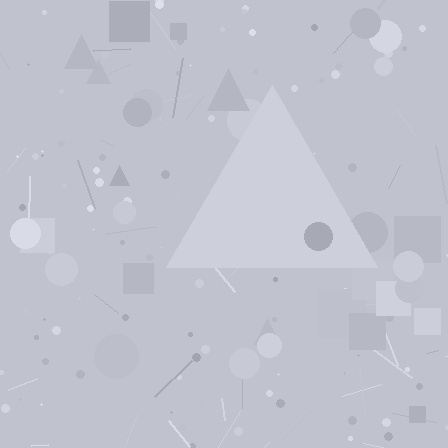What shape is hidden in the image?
A triangle is hidden in the image.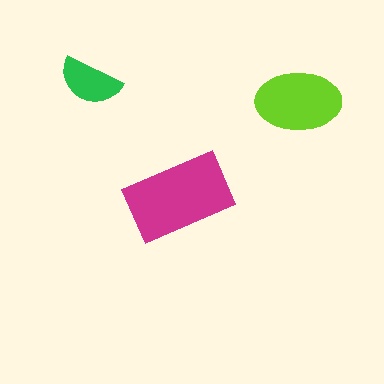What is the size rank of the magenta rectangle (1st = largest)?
1st.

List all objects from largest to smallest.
The magenta rectangle, the lime ellipse, the green semicircle.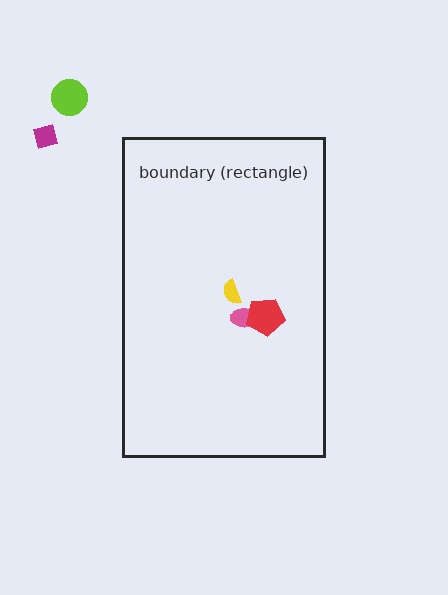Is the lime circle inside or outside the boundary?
Outside.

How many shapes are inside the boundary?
3 inside, 2 outside.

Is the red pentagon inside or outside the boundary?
Inside.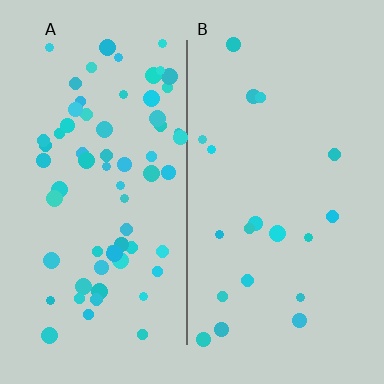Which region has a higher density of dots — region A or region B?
A (the left).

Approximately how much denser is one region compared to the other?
Approximately 3.5× — region A over region B.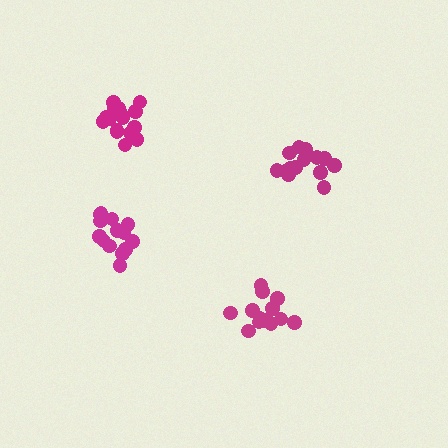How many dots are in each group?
Group 1: 16 dots, Group 2: 14 dots, Group 3: 13 dots, Group 4: 16 dots (59 total).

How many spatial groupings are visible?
There are 4 spatial groupings.